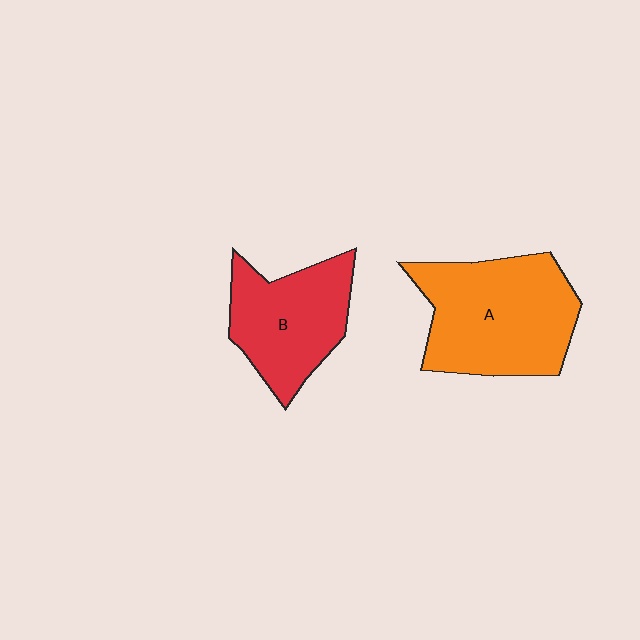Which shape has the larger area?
Shape A (orange).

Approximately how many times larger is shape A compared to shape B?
Approximately 1.4 times.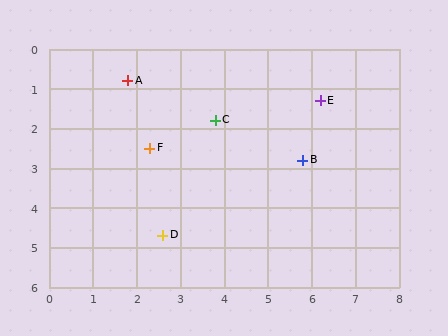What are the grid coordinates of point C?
Point C is at approximately (3.8, 1.8).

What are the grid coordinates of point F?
Point F is at approximately (2.3, 2.5).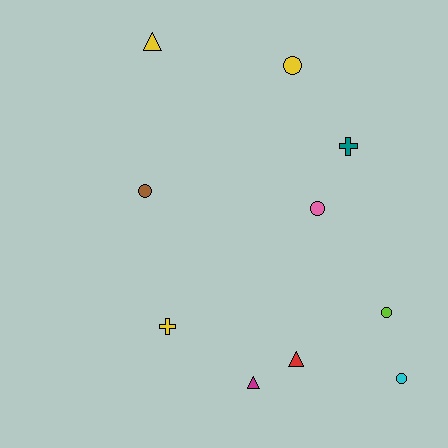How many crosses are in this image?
There are 2 crosses.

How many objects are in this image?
There are 10 objects.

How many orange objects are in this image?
There are no orange objects.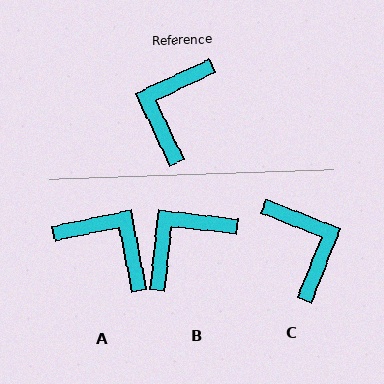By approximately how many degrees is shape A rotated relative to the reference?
Approximately 104 degrees clockwise.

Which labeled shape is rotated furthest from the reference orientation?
C, about 137 degrees away.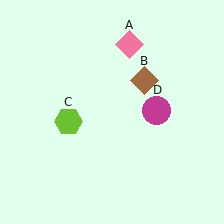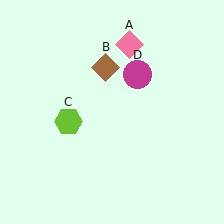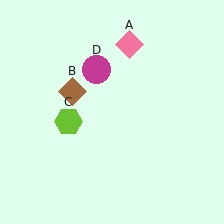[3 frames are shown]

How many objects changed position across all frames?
2 objects changed position: brown diamond (object B), magenta circle (object D).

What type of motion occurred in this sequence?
The brown diamond (object B), magenta circle (object D) rotated counterclockwise around the center of the scene.